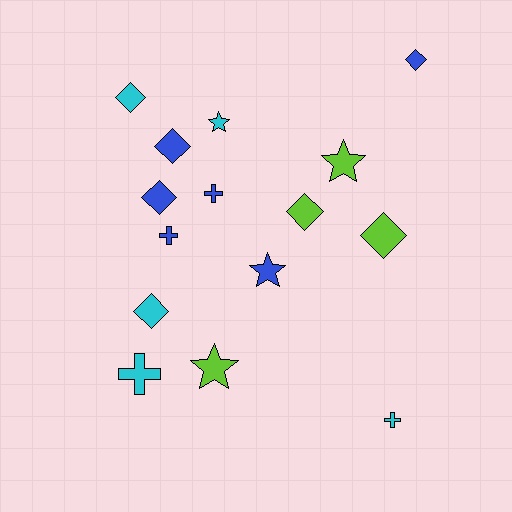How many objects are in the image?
There are 15 objects.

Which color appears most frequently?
Blue, with 6 objects.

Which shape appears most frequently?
Diamond, with 7 objects.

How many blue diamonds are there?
There are 3 blue diamonds.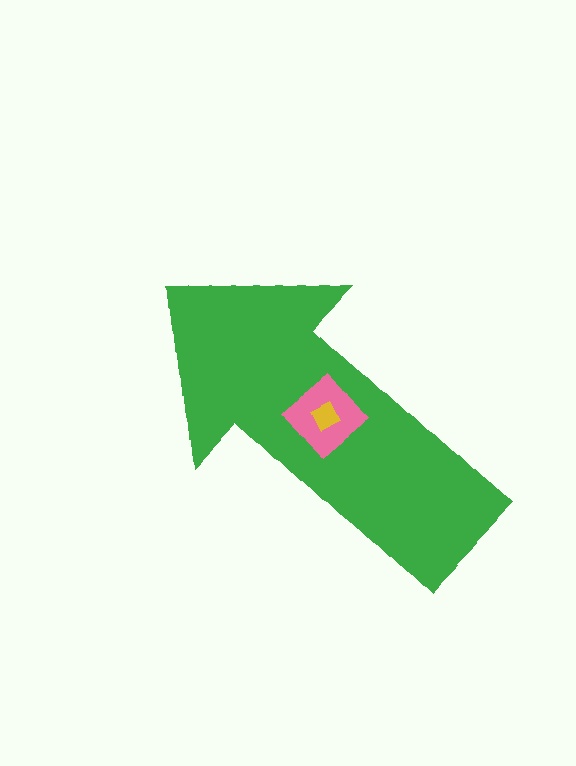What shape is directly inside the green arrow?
The pink diamond.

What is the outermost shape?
The green arrow.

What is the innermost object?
The yellow square.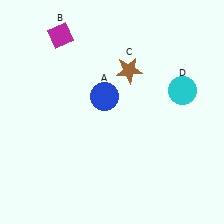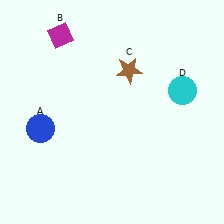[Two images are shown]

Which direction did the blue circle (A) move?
The blue circle (A) moved left.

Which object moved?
The blue circle (A) moved left.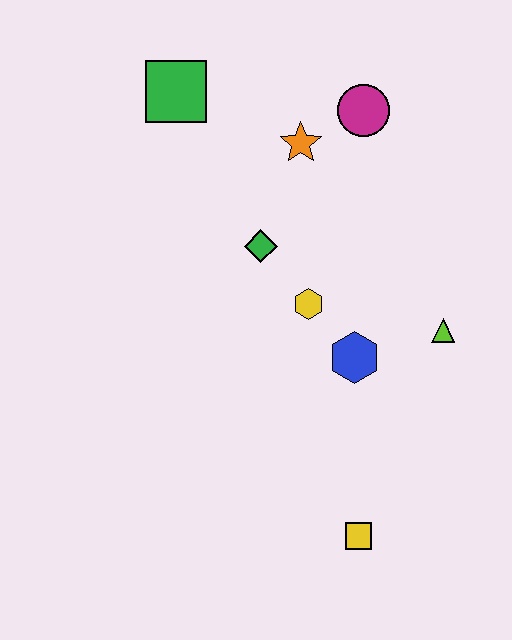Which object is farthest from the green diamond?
The yellow square is farthest from the green diamond.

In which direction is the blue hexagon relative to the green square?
The blue hexagon is below the green square.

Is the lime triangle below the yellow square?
No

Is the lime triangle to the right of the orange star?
Yes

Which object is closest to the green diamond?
The yellow hexagon is closest to the green diamond.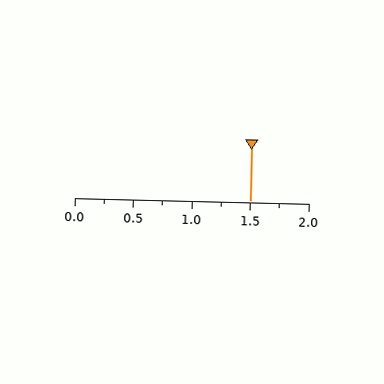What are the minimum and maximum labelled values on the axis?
The axis runs from 0.0 to 2.0.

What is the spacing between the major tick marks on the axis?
The major ticks are spaced 0.5 apart.